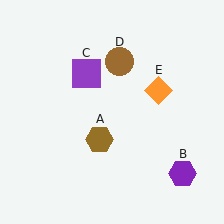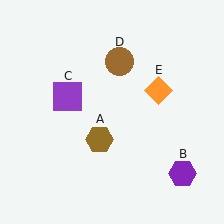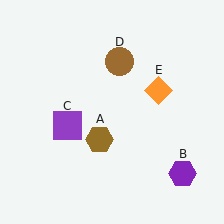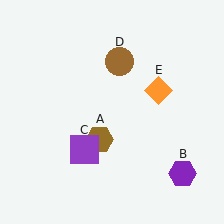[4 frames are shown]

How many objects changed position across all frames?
1 object changed position: purple square (object C).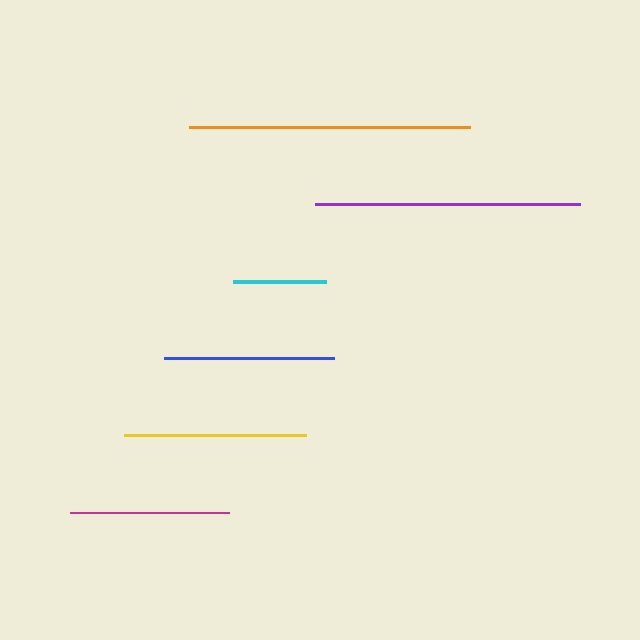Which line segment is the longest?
The orange line is the longest at approximately 280 pixels.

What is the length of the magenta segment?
The magenta segment is approximately 160 pixels long.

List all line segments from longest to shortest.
From longest to shortest: orange, purple, yellow, blue, magenta, cyan.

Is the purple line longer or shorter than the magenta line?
The purple line is longer than the magenta line.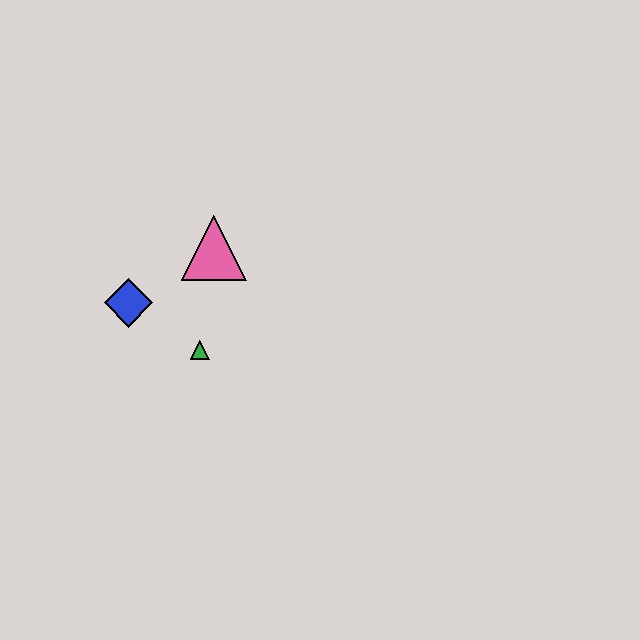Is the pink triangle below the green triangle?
No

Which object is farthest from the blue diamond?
The pink triangle is farthest from the blue diamond.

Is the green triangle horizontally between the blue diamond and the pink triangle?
Yes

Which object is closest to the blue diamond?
The green triangle is closest to the blue diamond.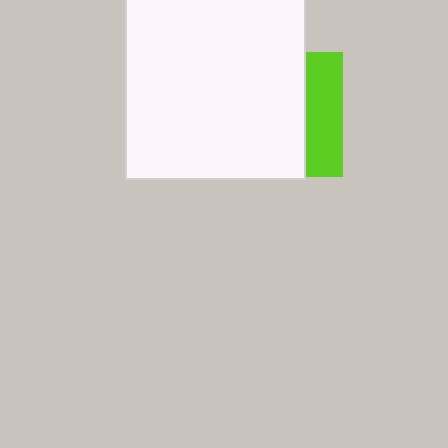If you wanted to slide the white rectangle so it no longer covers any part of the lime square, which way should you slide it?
Slide it left — that is the most direct way to separate the two shapes.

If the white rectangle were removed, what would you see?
You would see the complete lime square.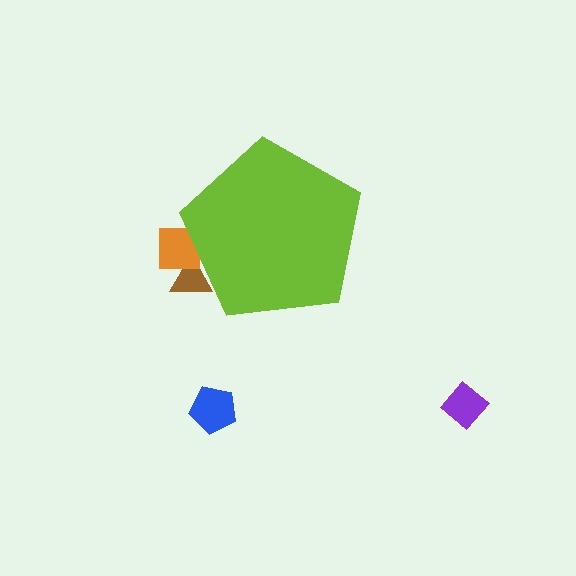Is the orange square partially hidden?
Yes, the orange square is partially hidden behind the lime pentagon.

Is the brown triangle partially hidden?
Yes, the brown triangle is partially hidden behind the lime pentagon.